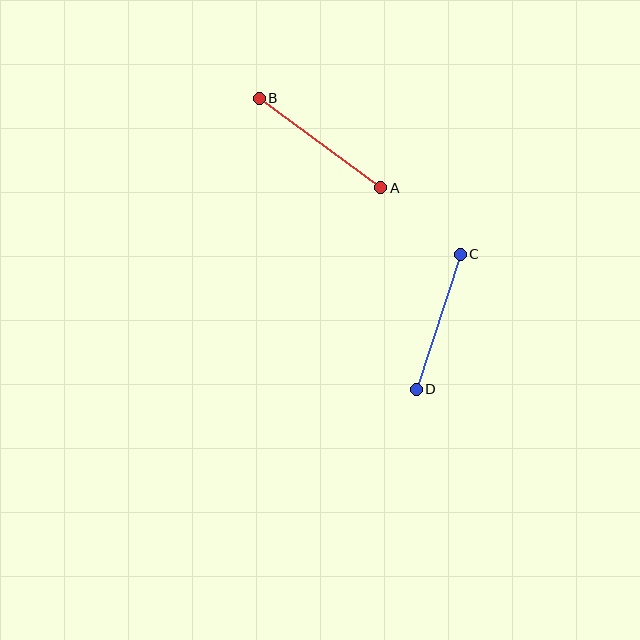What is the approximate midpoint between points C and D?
The midpoint is at approximately (438, 322) pixels.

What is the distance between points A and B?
The distance is approximately 151 pixels.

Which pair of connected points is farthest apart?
Points A and B are farthest apart.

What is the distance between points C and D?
The distance is approximately 142 pixels.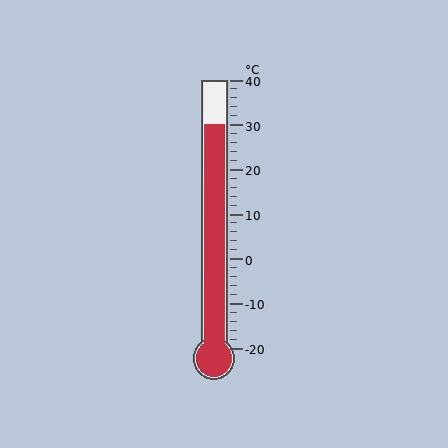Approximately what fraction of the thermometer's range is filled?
The thermometer is filled to approximately 85% of its range.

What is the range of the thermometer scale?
The thermometer scale ranges from -20°C to 40°C.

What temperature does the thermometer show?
The thermometer shows approximately 30°C.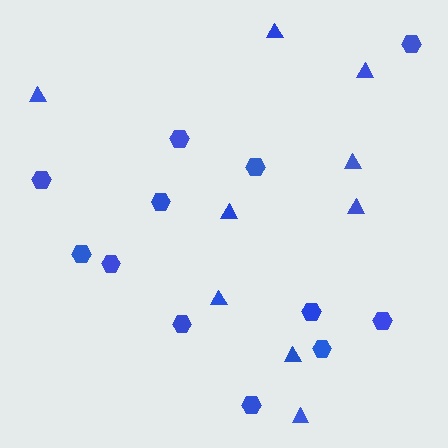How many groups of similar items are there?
There are 2 groups: one group of triangles (9) and one group of hexagons (12).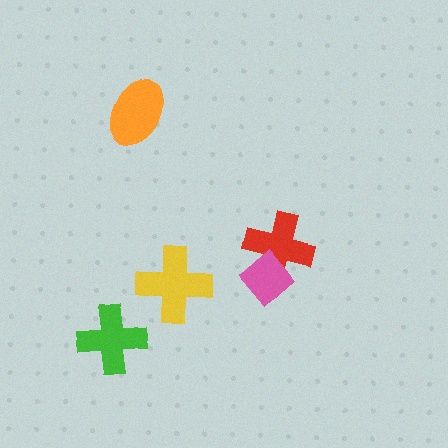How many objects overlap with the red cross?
1 object overlaps with the red cross.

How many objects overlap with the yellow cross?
0 objects overlap with the yellow cross.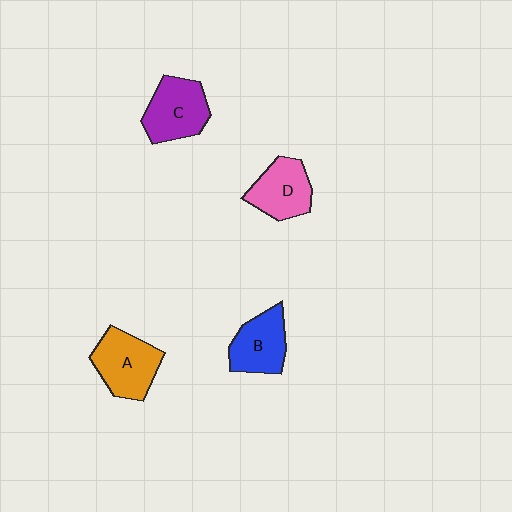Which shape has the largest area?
Shape A (orange).